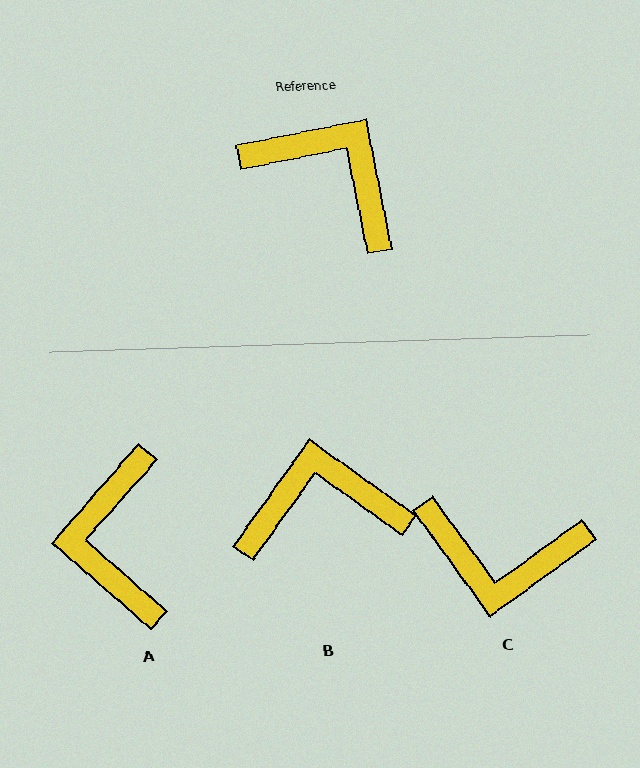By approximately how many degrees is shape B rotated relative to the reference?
Approximately 43 degrees counter-clockwise.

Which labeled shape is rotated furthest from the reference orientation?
C, about 155 degrees away.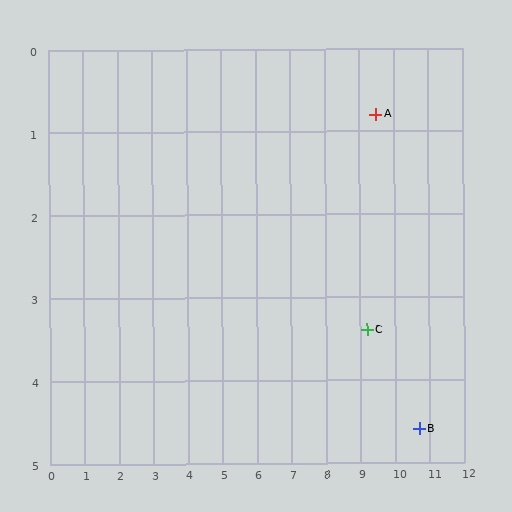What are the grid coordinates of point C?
Point C is at approximately (9.2, 3.4).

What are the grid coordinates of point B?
Point B is at approximately (10.7, 4.6).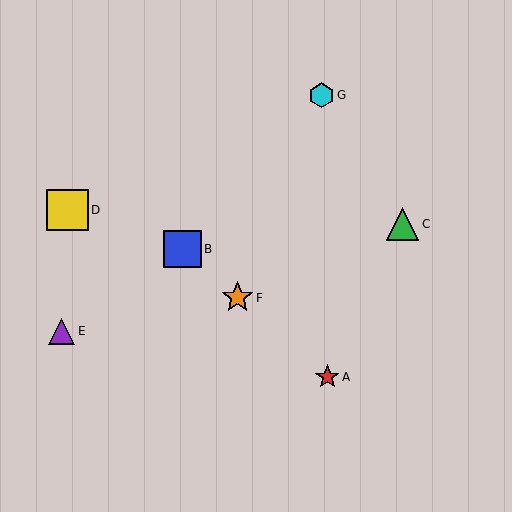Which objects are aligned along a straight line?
Objects A, B, F are aligned along a straight line.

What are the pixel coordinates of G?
Object G is at (322, 95).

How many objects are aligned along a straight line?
3 objects (A, B, F) are aligned along a straight line.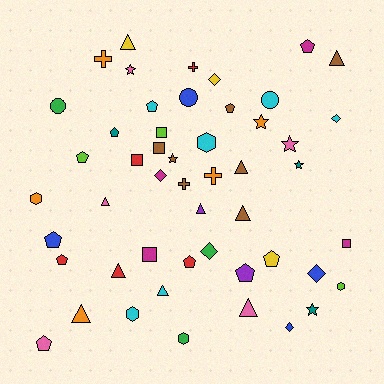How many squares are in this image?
There are 5 squares.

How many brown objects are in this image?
There are 7 brown objects.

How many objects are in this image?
There are 50 objects.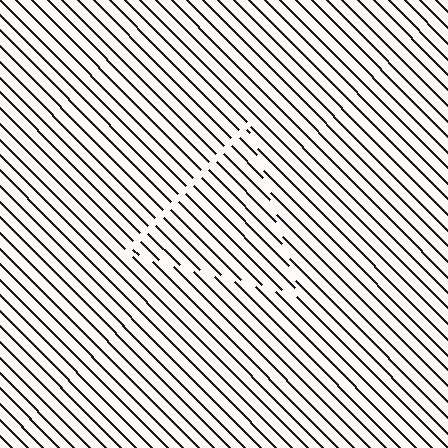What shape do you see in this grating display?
An illusory triangle. The interior of the shape contains the same grating, shifted by half a period — the contour is defined by the phase discontinuity where line-ends from the inner and outer gratings abut.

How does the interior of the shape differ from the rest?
The interior of the shape contains the same grating, shifted by half a period — the contour is defined by the phase discontinuity where line-ends from the inner and outer gratings abut.